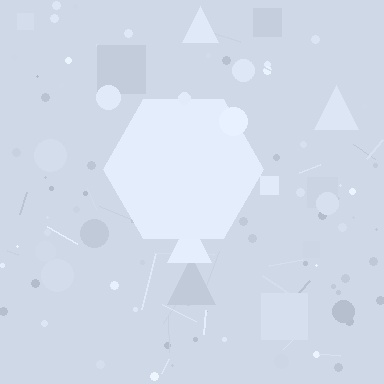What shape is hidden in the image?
A hexagon is hidden in the image.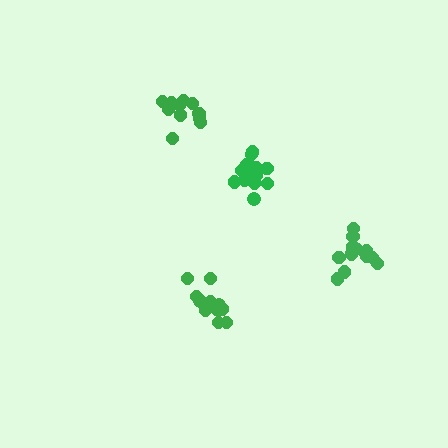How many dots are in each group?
Group 1: 17 dots, Group 2: 15 dots, Group 3: 12 dots, Group 4: 14 dots (58 total).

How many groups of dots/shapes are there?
There are 4 groups.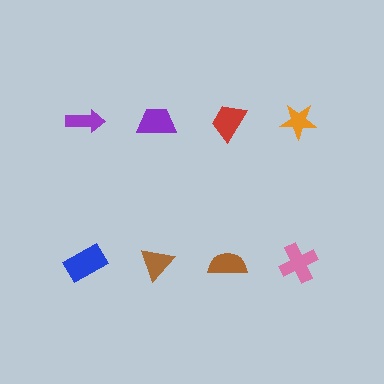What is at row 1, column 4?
An orange star.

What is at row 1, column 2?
A purple trapezoid.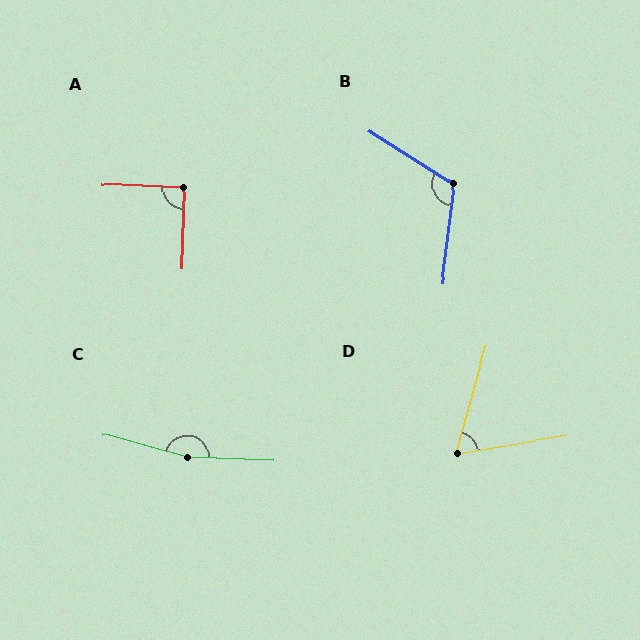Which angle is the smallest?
D, at approximately 65 degrees.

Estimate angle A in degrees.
Approximately 91 degrees.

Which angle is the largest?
C, at approximately 167 degrees.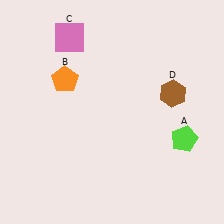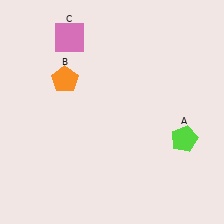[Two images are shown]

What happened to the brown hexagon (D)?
The brown hexagon (D) was removed in Image 2. It was in the top-right area of Image 1.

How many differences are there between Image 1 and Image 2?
There is 1 difference between the two images.